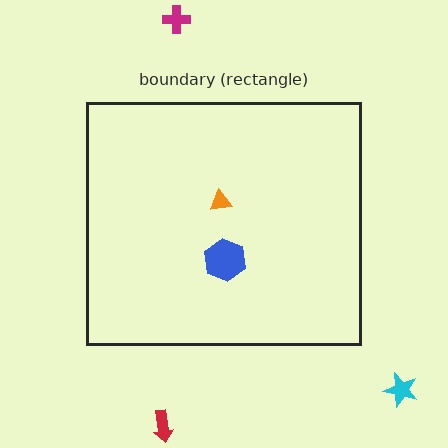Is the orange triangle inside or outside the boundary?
Inside.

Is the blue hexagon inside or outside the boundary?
Inside.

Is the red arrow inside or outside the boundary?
Outside.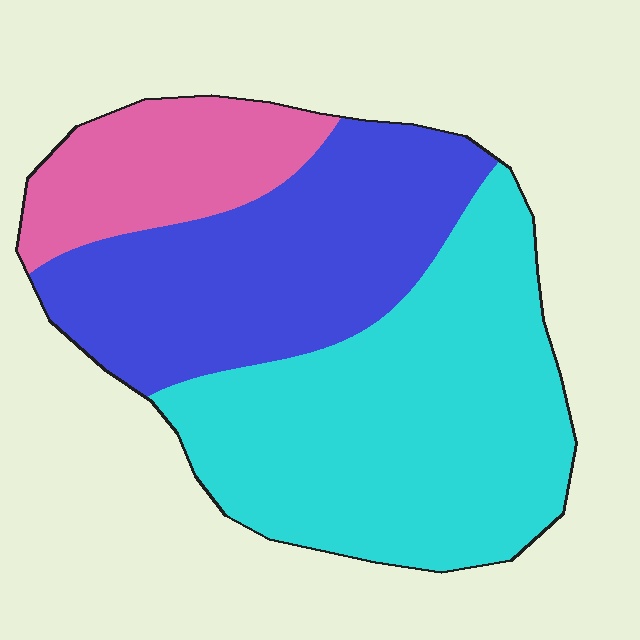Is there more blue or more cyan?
Cyan.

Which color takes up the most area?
Cyan, at roughly 50%.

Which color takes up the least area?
Pink, at roughly 15%.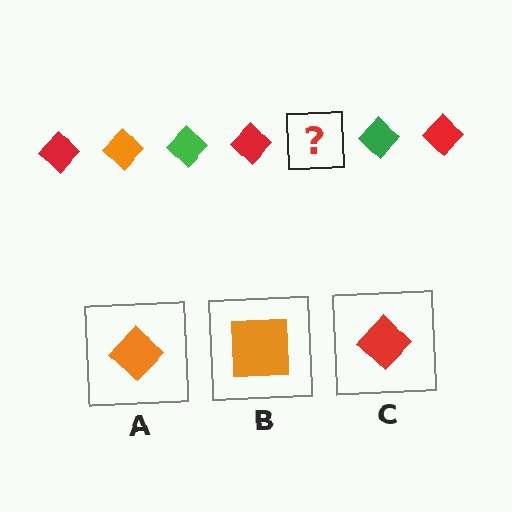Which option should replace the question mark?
Option A.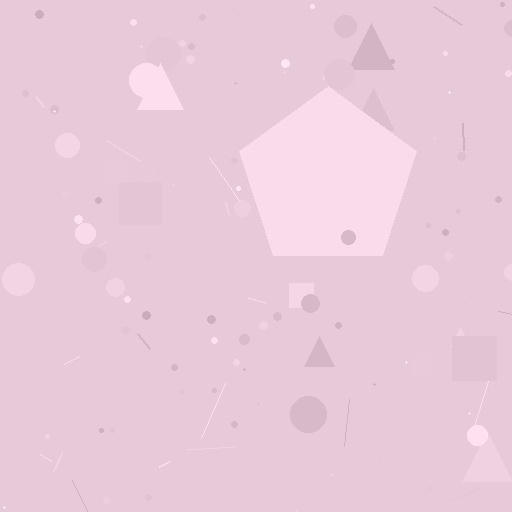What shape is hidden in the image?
A pentagon is hidden in the image.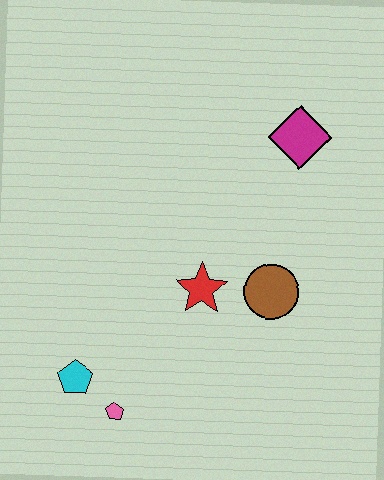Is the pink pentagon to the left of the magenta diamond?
Yes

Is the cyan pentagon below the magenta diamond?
Yes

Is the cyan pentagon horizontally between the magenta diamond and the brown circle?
No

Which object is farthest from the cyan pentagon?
The magenta diamond is farthest from the cyan pentagon.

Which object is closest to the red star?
The brown circle is closest to the red star.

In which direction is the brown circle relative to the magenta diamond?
The brown circle is below the magenta diamond.